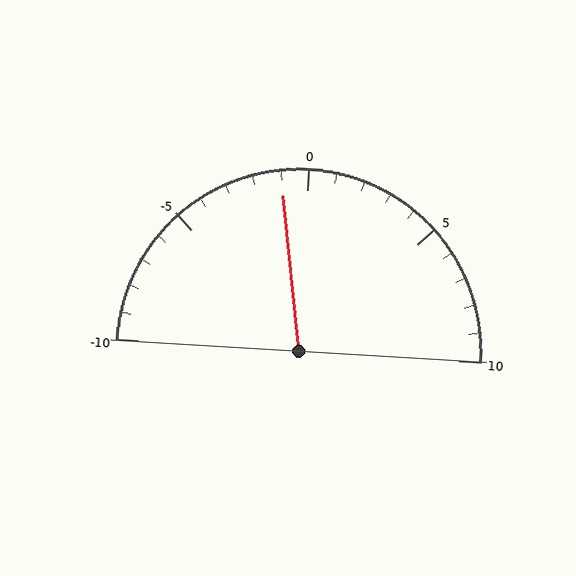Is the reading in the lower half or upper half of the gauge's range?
The reading is in the lower half of the range (-10 to 10).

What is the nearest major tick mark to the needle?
The nearest major tick mark is 0.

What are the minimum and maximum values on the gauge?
The gauge ranges from -10 to 10.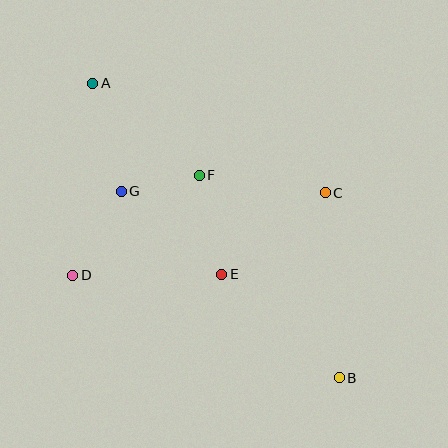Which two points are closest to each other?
Points F and G are closest to each other.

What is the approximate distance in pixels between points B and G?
The distance between B and G is approximately 287 pixels.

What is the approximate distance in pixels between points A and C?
The distance between A and C is approximately 257 pixels.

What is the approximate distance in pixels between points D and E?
The distance between D and E is approximately 149 pixels.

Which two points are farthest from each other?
Points A and B are farthest from each other.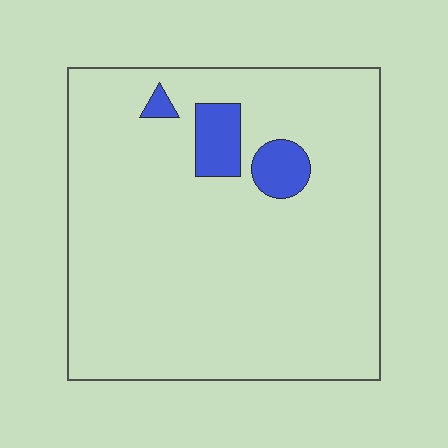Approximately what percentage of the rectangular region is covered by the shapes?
Approximately 5%.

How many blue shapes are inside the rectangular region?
3.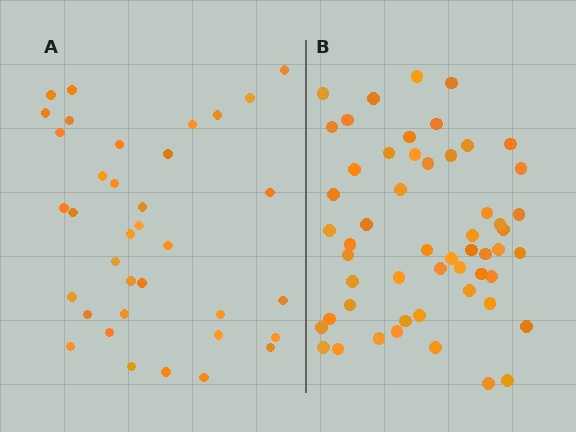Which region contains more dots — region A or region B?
Region B (the right region) has more dots.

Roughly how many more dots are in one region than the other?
Region B has approximately 20 more dots than region A.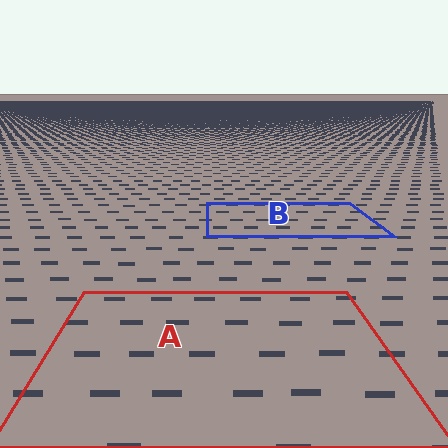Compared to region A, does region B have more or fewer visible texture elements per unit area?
Region B has more texture elements per unit area — they are packed more densely because it is farther away.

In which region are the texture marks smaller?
The texture marks are smaller in region B, because it is farther away.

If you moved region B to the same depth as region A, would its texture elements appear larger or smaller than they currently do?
They would appear larger. At a closer depth, the same texture elements are projected at a bigger on-screen size.